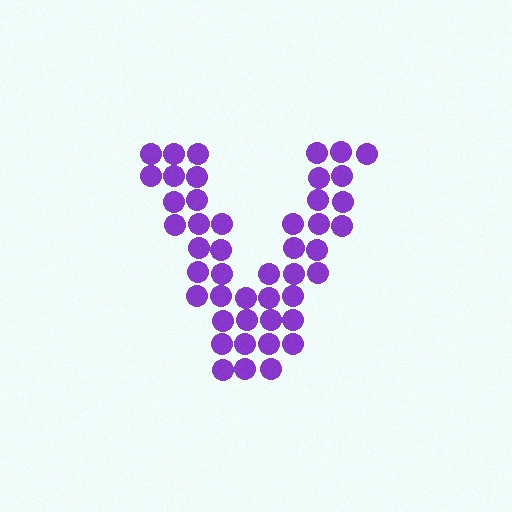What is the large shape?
The large shape is the letter V.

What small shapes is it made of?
It is made of small circles.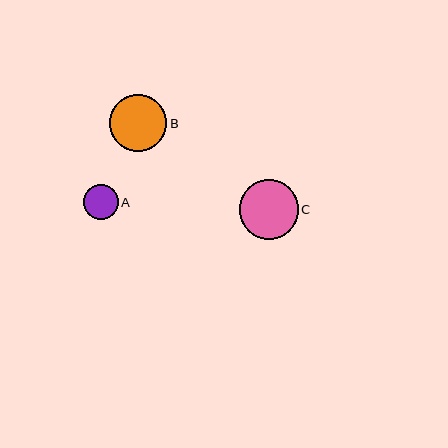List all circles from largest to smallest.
From largest to smallest: C, B, A.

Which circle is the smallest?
Circle A is the smallest with a size of approximately 35 pixels.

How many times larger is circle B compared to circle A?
Circle B is approximately 1.6 times the size of circle A.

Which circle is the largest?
Circle C is the largest with a size of approximately 59 pixels.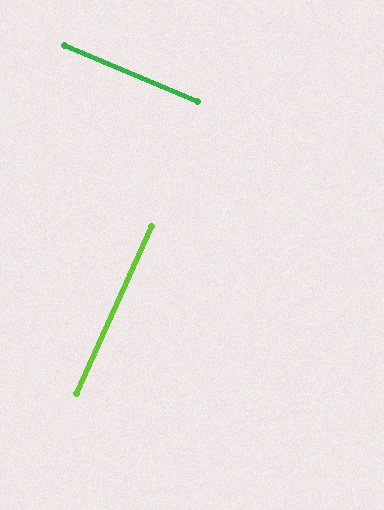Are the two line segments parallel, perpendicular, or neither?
Perpendicular — they meet at approximately 89°.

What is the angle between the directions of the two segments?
Approximately 89 degrees.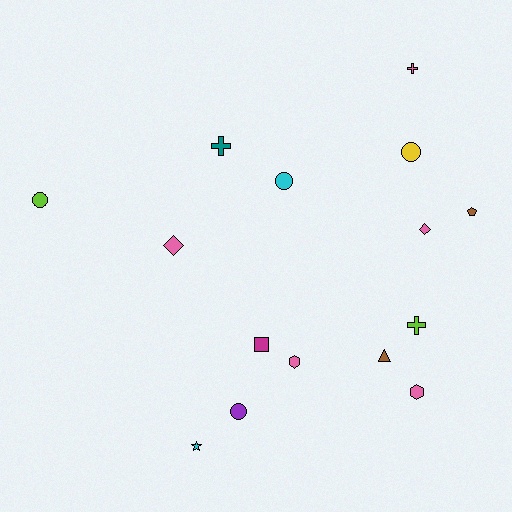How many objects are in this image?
There are 15 objects.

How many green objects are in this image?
There are no green objects.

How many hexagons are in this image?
There are 2 hexagons.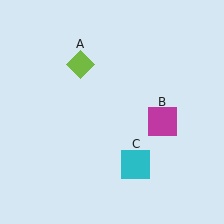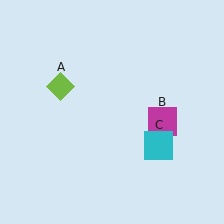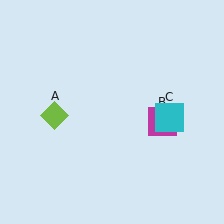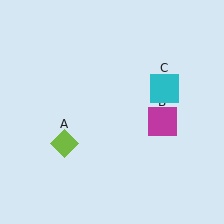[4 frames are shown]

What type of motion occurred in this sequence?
The lime diamond (object A), cyan square (object C) rotated counterclockwise around the center of the scene.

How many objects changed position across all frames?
2 objects changed position: lime diamond (object A), cyan square (object C).